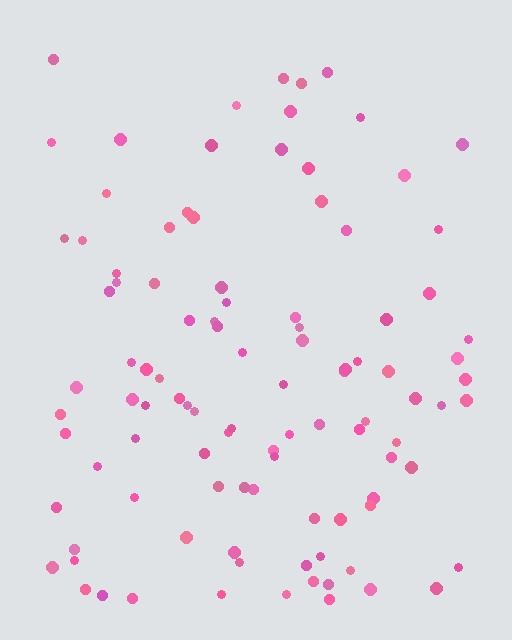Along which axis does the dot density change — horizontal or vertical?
Vertical.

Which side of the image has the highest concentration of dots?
The bottom.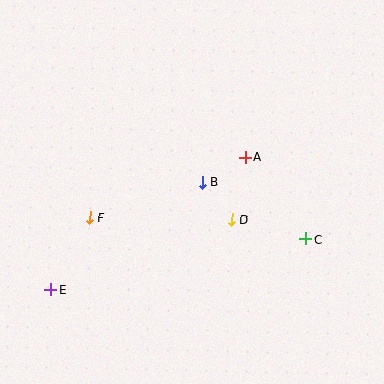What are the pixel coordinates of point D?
Point D is at (232, 220).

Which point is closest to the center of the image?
Point B at (203, 182) is closest to the center.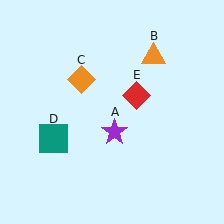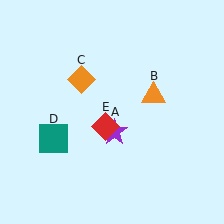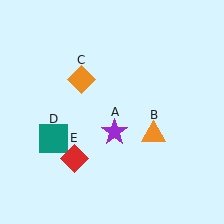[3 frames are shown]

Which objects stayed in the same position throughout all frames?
Purple star (object A) and orange diamond (object C) and teal square (object D) remained stationary.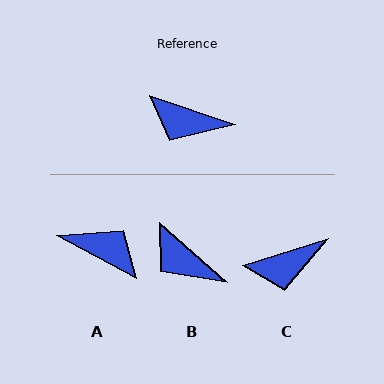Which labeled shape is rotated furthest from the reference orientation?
A, about 171 degrees away.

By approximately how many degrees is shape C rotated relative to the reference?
Approximately 36 degrees counter-clockwise.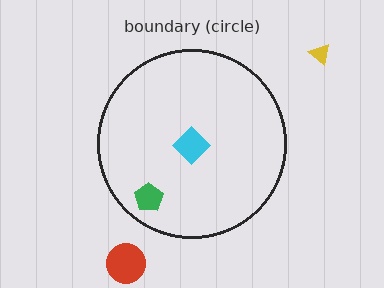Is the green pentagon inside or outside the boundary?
Inside.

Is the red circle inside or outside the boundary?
Outside.